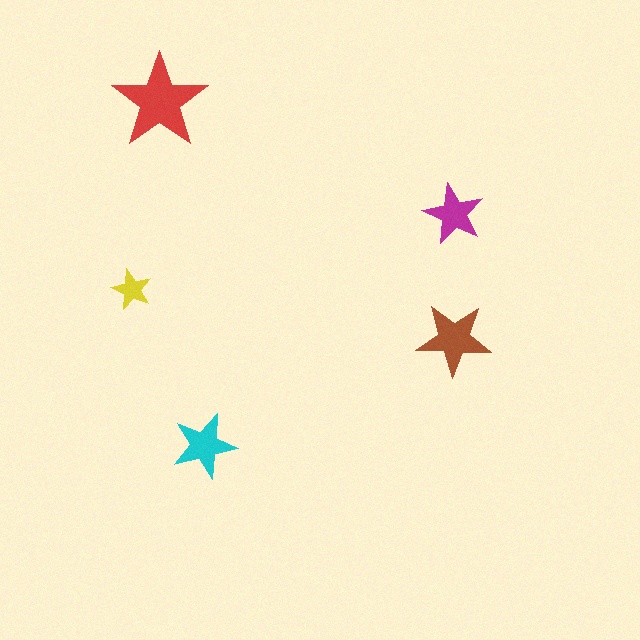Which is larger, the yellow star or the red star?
The red one.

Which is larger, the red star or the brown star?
The red one.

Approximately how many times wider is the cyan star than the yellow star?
About 1.5 times wider.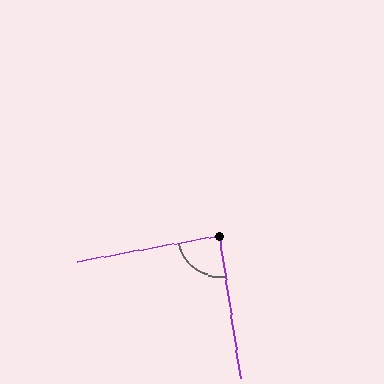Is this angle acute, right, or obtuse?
It is approximately a right angle.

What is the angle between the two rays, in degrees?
Approximately 88 degrees.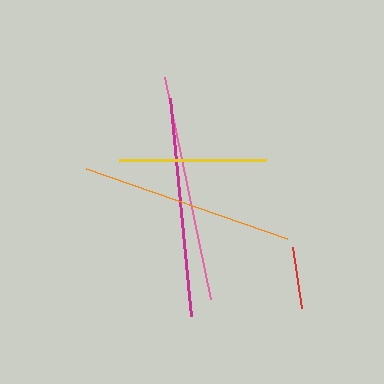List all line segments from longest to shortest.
From longest to shortest: pink, magenta, orange, yellow, red.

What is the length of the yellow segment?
The yellow segment is approximately 147 pixels long.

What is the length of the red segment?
The red segment is approximately 62 pixels long.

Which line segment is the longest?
The pink line is the longest at approximately 227 pixels.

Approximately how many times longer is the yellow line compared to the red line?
The yellow line is approximately 2.4 times the length of the red line.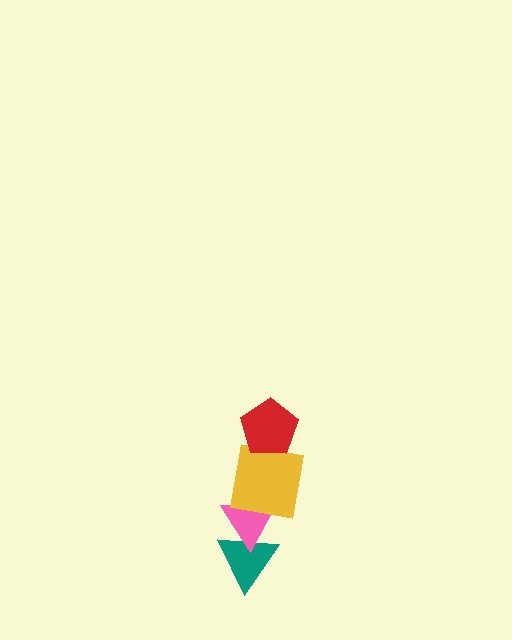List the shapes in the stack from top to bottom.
From top to bottom: the red pentagon, the yellow square, the pink triangle, the teal triangle.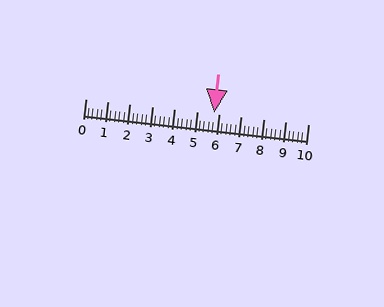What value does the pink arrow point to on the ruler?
The pink arrow points to approximately 5.8.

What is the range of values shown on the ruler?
The ruler shows values from 0 to 10.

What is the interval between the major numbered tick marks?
The major tick marks are spaced 1 units apart.